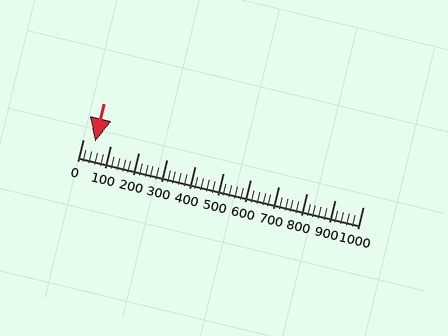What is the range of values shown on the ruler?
The ruler shows values from 0 to 1000.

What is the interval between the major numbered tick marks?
The major tick marks are spaced 100 units apart.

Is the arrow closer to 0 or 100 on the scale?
The arrow is closer to 0.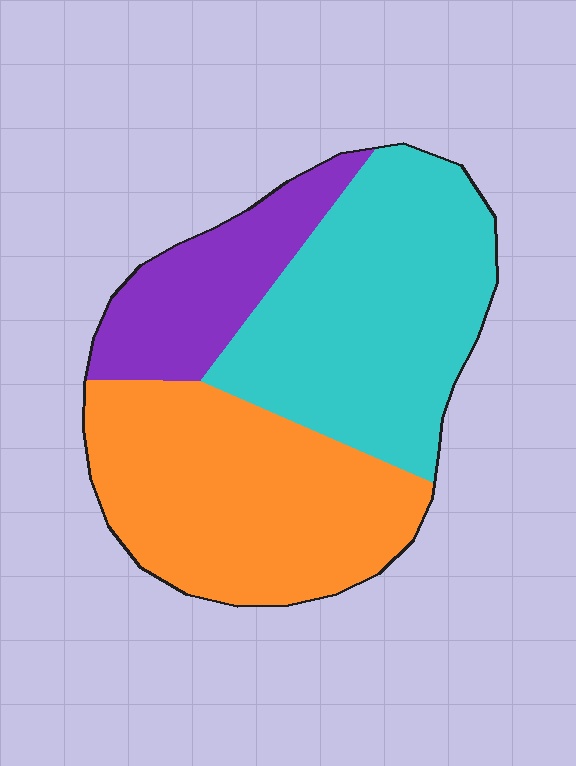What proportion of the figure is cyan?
Cyan takes up about two fifths (2/5) of the figure.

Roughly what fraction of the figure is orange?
Orange takes up about two fifths (2/5) of the figure.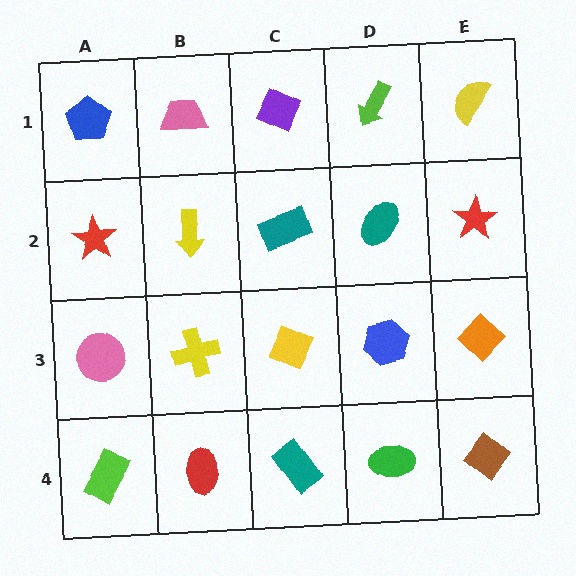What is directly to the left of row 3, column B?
A pink circle.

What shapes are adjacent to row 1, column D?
A teal ellipse (row 2, column D), a purple diamond (row 1, column C), a yellow semicircle (row 1, column E).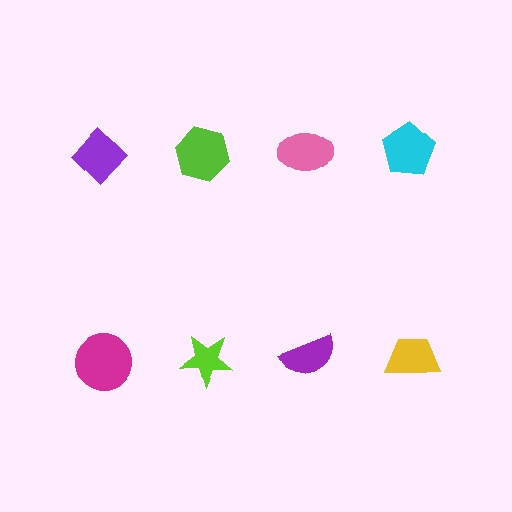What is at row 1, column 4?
A cyan pentagon.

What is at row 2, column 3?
A purple semicircle.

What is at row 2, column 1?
A magenta circle.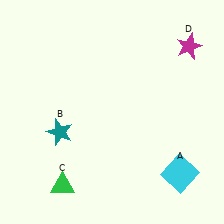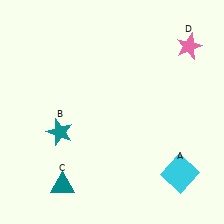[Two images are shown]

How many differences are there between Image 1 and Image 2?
There are 2 differences between the two images.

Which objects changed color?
C changed from green to teal. D changed from magenta to pink.